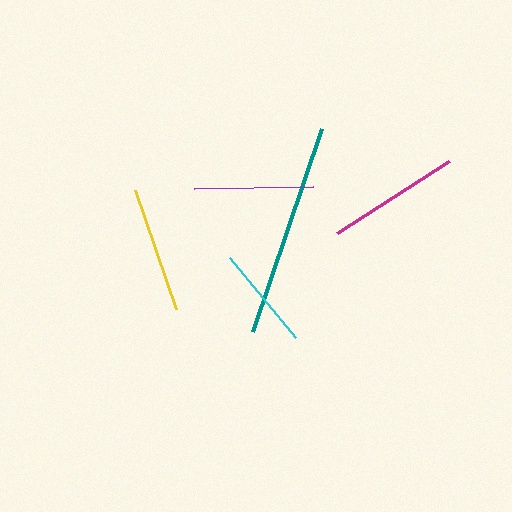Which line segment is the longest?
The teal line is the longest at approximately 215 pixels.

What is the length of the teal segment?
The teal segment is approximately 215 pixels long.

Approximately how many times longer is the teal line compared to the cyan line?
The teal line is approximately 2.1 times the length of the cyan line.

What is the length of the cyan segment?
The cyan segment is approximately 104 pixels long.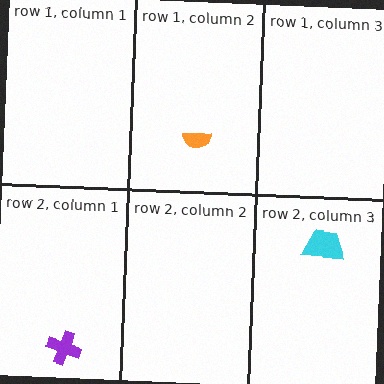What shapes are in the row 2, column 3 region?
The cyan trapezoid.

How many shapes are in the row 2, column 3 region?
1.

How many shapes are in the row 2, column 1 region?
1.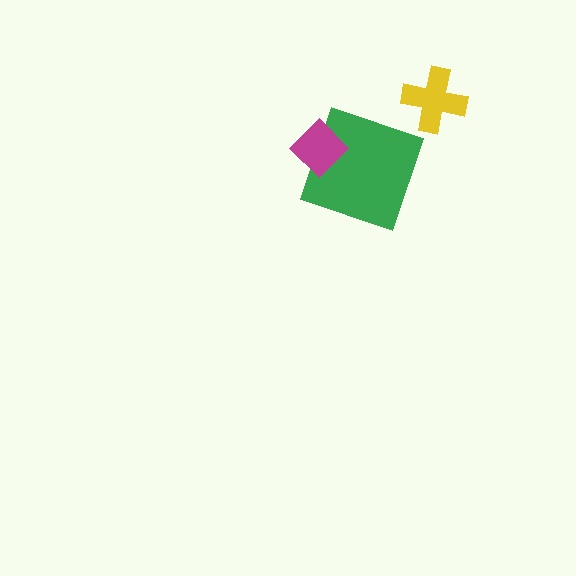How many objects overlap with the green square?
1 object overlaps with the green square.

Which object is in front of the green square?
The magenta diamond is in front of the green square.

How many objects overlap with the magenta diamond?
1 object overlaps with the magenta diamond.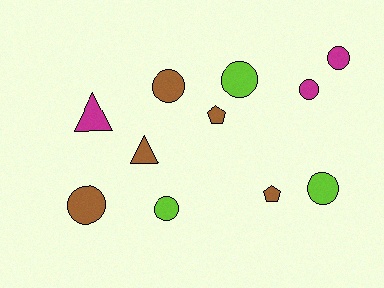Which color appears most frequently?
Brown, with 5 objects.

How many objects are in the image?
There are 11 objects.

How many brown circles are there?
There are 2 brown circles.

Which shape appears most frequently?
Circle, with 7 objects.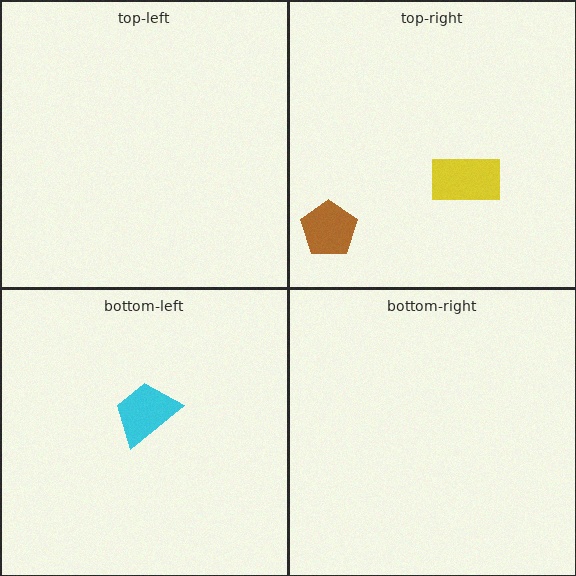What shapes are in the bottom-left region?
The cyan trapezoid.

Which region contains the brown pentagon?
The top-right region.